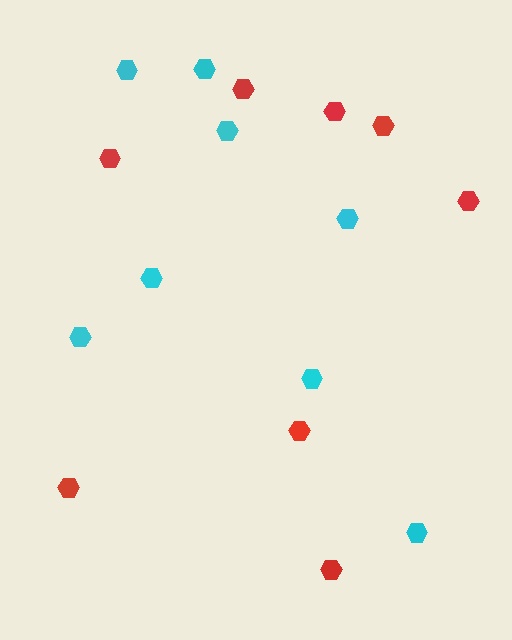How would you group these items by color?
There are 2 groups: one group of red hexagons (8) and one group of cyan hexagons (8).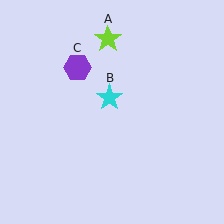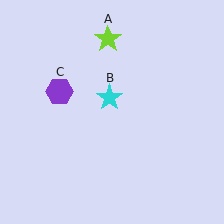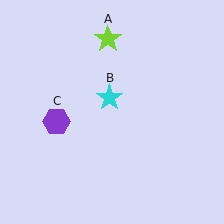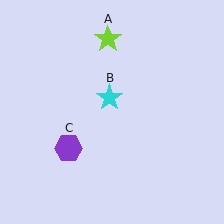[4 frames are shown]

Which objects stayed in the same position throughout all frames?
Lime star (object A) and cyan star (object B) remained stationary.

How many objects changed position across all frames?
1 object changed position: purple hexagon (object C).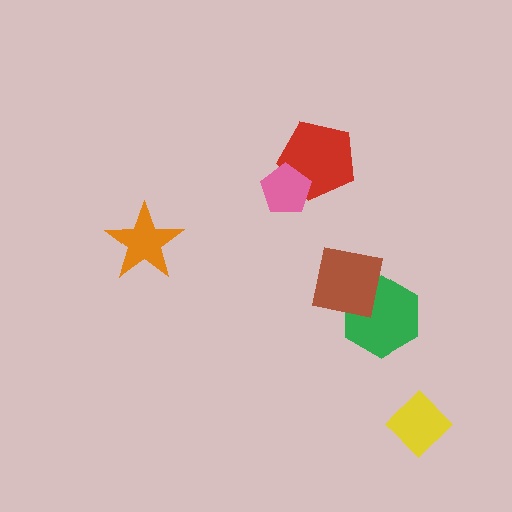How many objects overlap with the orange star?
0 objects overlap with the orange star.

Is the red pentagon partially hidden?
Yes, it is partially covered by another shape.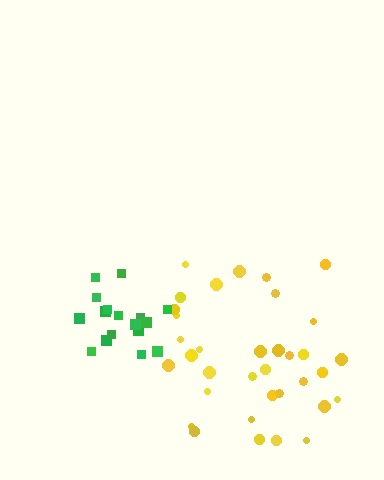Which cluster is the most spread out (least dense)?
Yellow.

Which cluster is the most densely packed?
Green.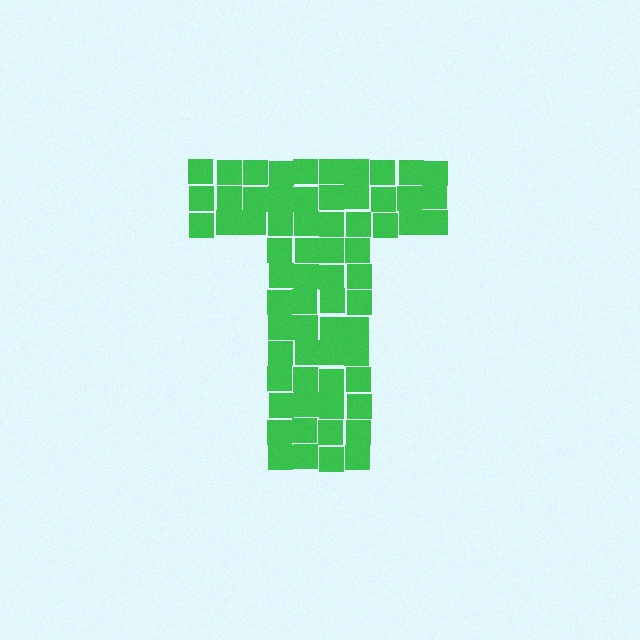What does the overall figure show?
The overall figure shows the letter T.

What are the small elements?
The small elements are squares.